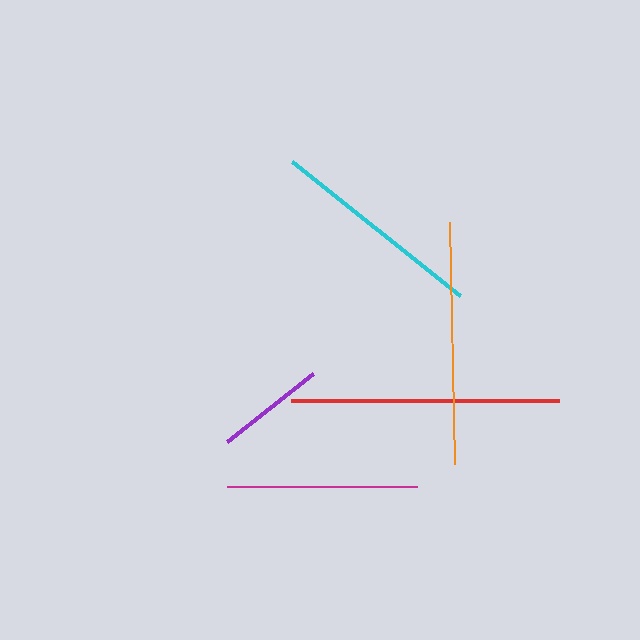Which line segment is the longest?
The red line is the longest at approximately 267 pixels.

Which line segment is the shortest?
The purple line is the shortest at approximately 110 pixels.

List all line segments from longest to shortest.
From longest to shortest: red, orange, cyan, magenta, purple.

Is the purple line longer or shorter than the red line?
The red line is longer than the purple line.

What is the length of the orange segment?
The orange segment is approximately 242 pixels long.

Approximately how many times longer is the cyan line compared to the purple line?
The cyan line is approximately 2.0 times the length of the purple line.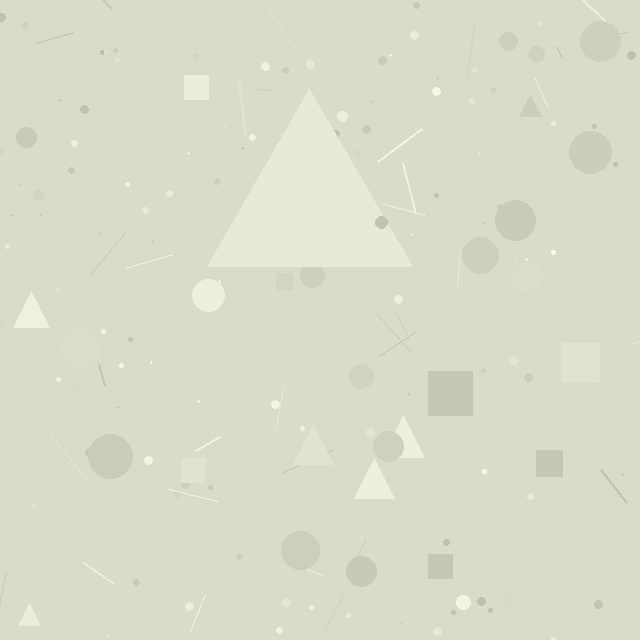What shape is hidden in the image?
A triangle is hidden in the image.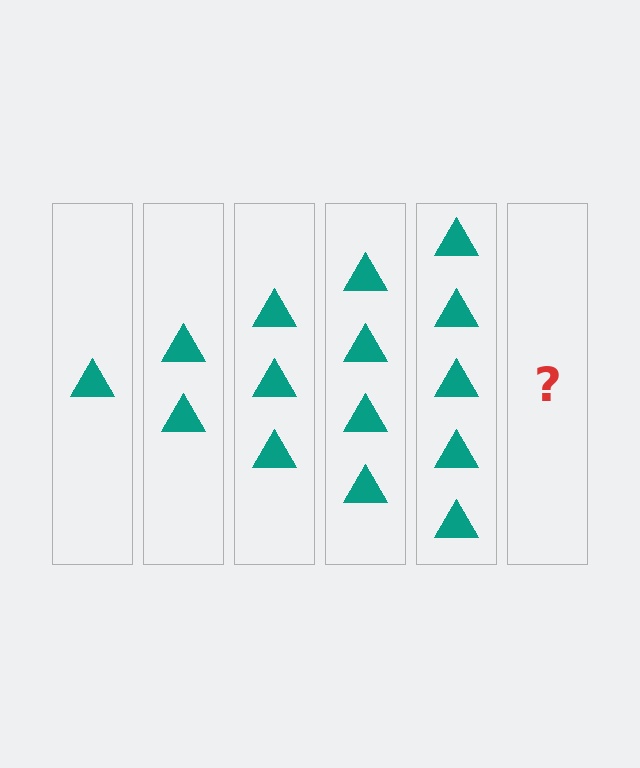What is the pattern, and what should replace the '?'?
The pattern is that each step adds one more triangle. The '?' should be 6 triangles.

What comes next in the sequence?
The next element should be 6 triangles.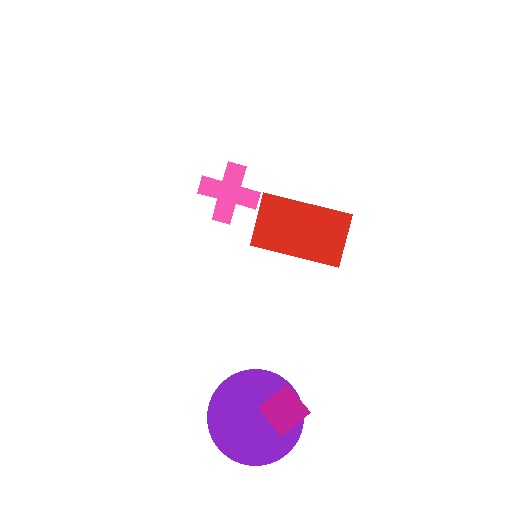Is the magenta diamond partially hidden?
No, no other shape covers it.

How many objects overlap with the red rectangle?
0 objects overlap with the red rectangle.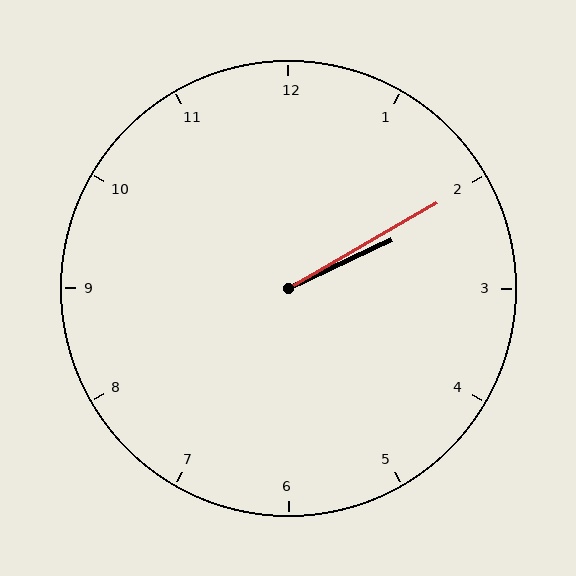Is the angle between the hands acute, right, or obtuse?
It is acute.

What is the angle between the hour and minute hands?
Approximately 5 degrees.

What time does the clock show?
2:10.